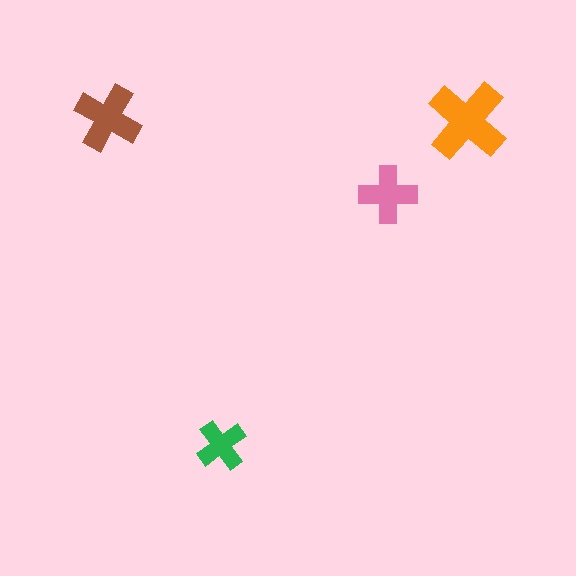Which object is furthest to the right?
The orange cross is rightmost.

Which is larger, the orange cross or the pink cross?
The orange one.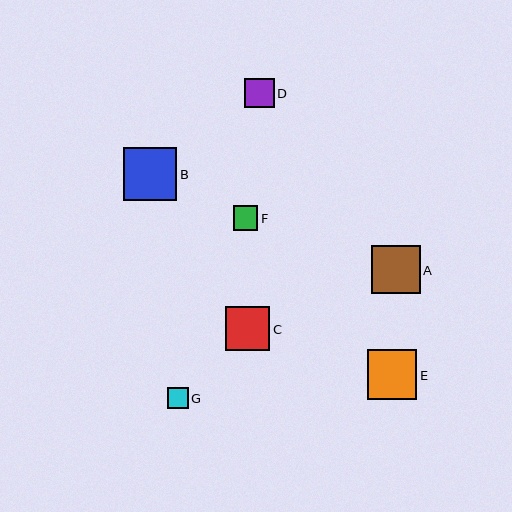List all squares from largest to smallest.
From largest to smallest: B, E, A, C, D, F, G.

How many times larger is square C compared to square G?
Square C is approximately 2.1 times the size of square G.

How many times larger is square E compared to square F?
Square E is approximately 2.0 times the size of square F.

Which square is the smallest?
Square G is the smallest with a size of approximately 21 pixels.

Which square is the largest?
Square B is the largest with a size of approximately 54 pixels.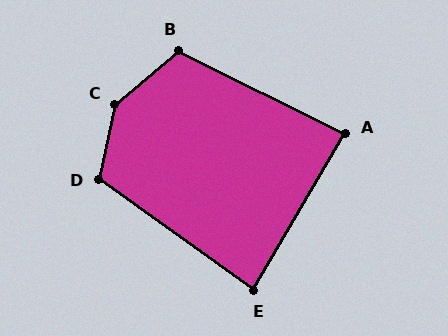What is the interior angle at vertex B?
Approximately 113 degrees (obtuse).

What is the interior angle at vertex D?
Approximately 113 degrees (obtuse).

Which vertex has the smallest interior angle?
E, at approximately 85 degrees.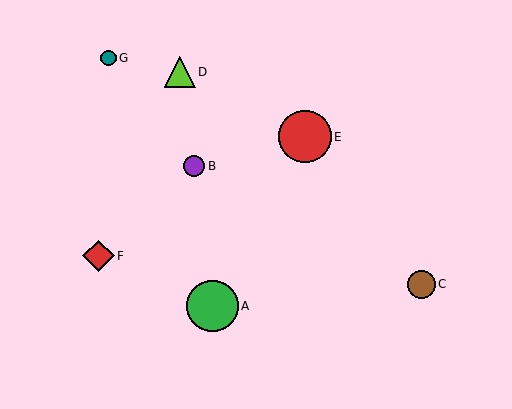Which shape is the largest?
The red circle (labeled E) is the largest.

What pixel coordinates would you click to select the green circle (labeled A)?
Click at (212, 306) to select the green circle A.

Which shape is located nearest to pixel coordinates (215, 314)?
The green circle (labeled A) at (212, 306) is nearest to that location.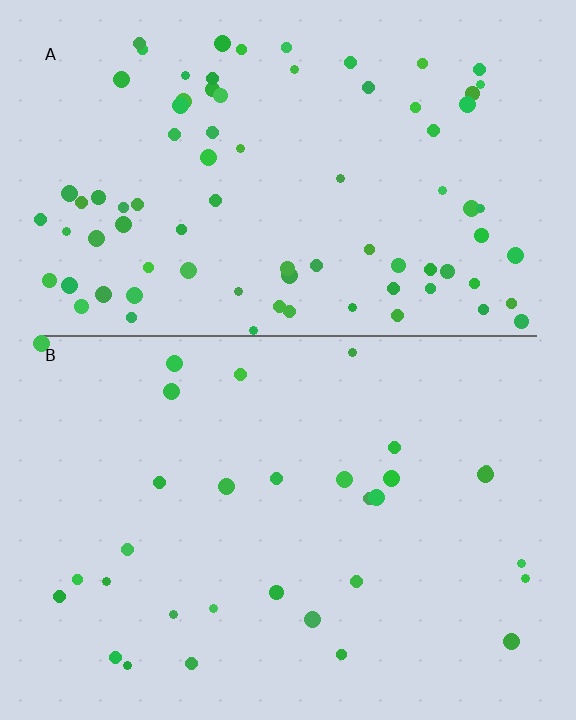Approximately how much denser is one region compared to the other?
Approximately 2.7× — region A over region B.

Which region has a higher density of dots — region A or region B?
A (the top).